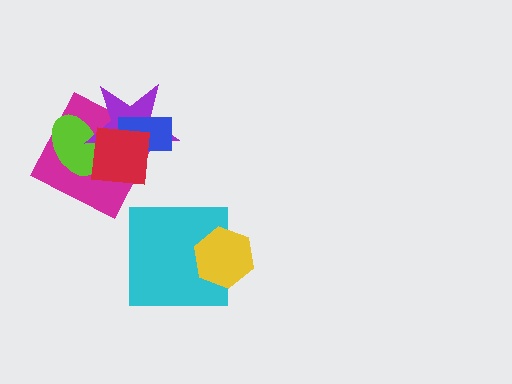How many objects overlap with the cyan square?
1 object overlaps with the cyan square.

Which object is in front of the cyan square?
The yellow hexagon is in front of the cyan square.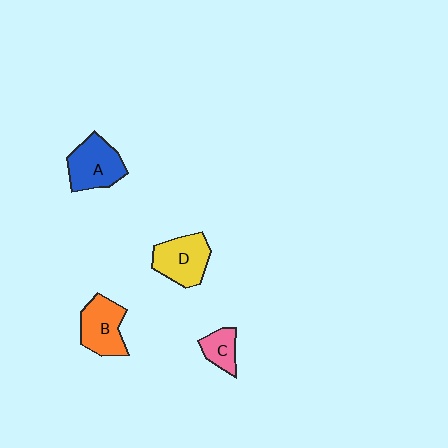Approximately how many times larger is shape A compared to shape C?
Approximately 1.9 times.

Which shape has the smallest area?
Shape C (pink).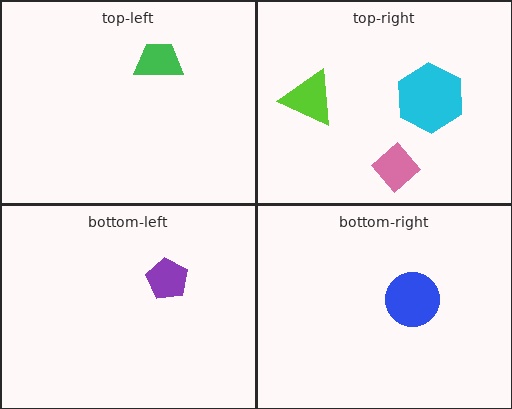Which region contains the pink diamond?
The top-right region.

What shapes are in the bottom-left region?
The purple pentagon.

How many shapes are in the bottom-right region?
1.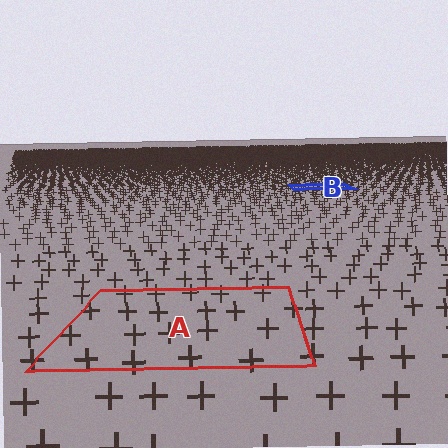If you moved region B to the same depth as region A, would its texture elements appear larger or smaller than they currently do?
They would appear larger. At a closer depth, the same texture elements are projected at a bigger on-screen size.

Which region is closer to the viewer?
Region A is closer. The texture elements there are larger and more spread out.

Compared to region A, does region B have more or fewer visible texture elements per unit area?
Region B has more texture elements per unit area — they are packed more densely because it is farther away.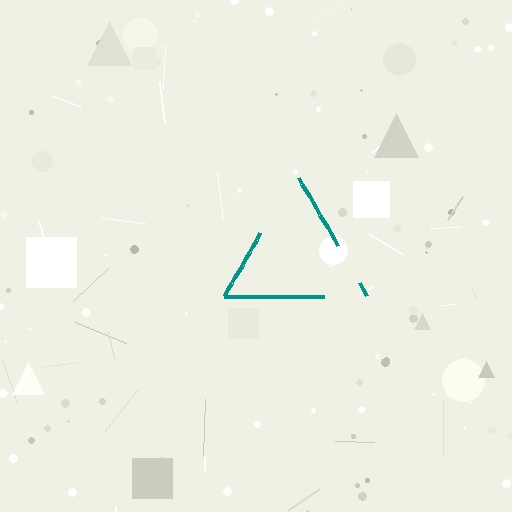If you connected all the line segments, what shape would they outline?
They would outline a triangle.